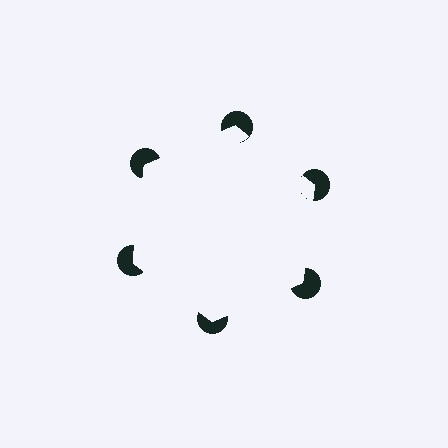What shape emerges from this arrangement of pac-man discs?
An illusory hexagon — its edges are inferred from the aligned wedge cuts in the pac-man discs, not physically drawn.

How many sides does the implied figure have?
6 sides.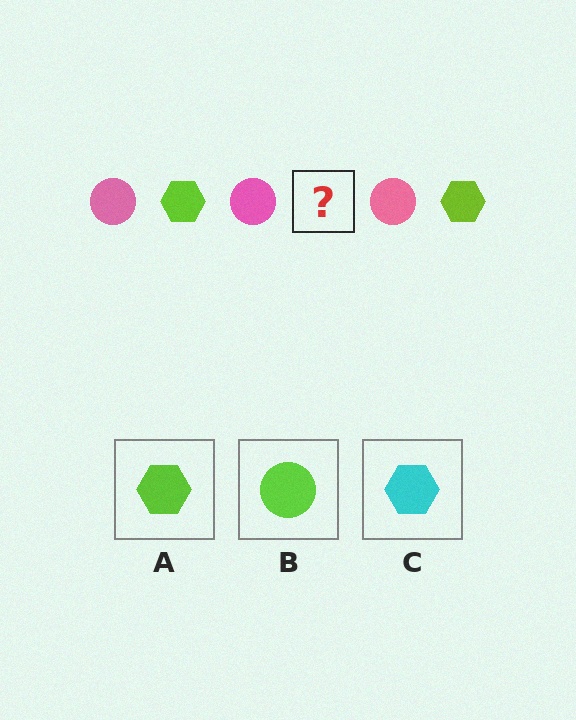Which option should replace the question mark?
Option A.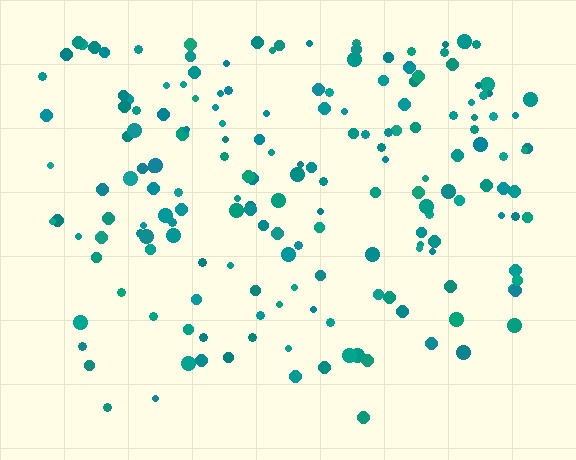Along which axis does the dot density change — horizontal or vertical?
Vertical.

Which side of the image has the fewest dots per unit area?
The bottom.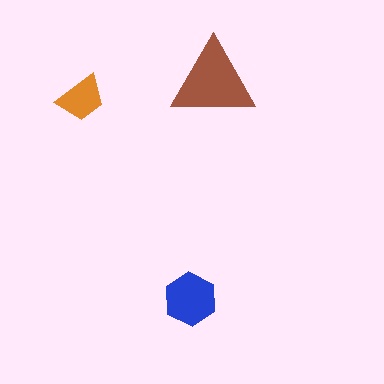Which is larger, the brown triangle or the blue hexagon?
The brown triangle.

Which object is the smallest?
The orange trapezoid.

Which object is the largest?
The brown triangle.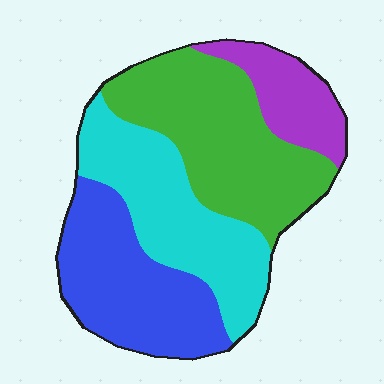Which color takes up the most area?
Green, at roughly 35%.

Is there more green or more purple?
Green.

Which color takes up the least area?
Purple, at roughly 10%.